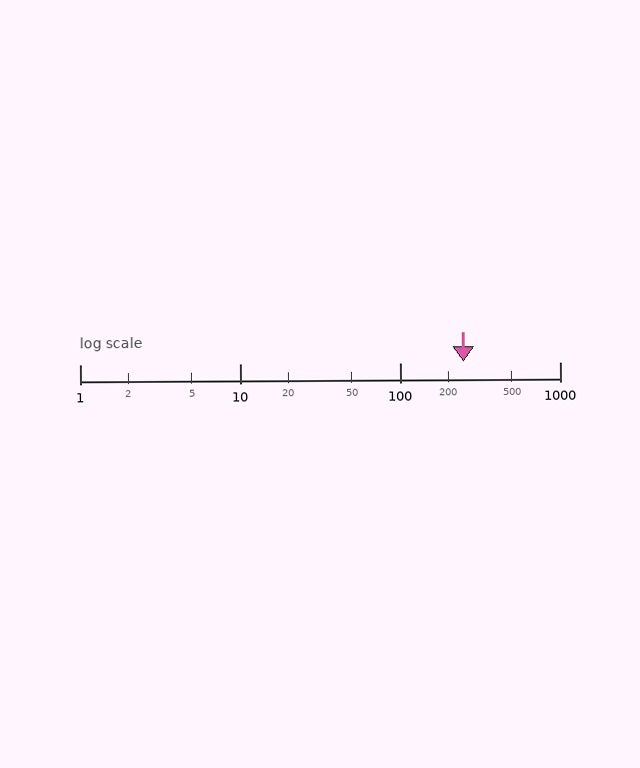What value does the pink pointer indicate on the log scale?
The pointer indicates approximately 250.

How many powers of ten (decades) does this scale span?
The scale spans 3 decades, from 1 to 1000.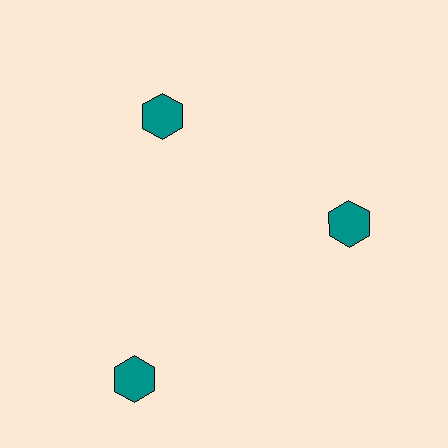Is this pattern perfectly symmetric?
No. The 3 teal hexagons are arranged in a ring, but one element near the 7 o'clock position is pushed outward from the center, breaking the 3-fold rotational symmetry.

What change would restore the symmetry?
The symmetry would be restored by moving it inward, back onto the ring so that all 3 hexagons sit at equal angles and equal distance from the center.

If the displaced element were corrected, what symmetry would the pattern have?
It would have 3-fold rotational symmetry — the pattern would map onto itself every 120 degrees.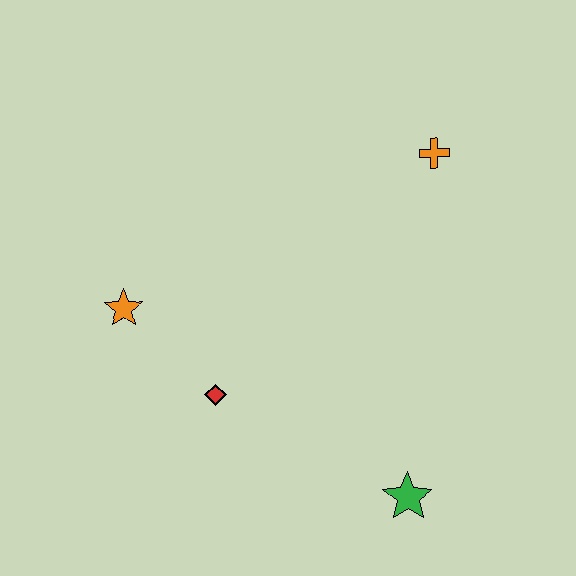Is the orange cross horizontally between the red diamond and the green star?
No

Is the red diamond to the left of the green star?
Yes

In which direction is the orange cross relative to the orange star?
The orange cross is to the right of the orange star.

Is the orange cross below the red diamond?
No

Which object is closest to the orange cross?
The red diamond is closest to the orange cross.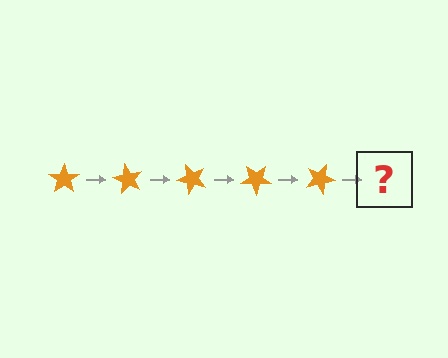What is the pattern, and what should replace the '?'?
The pattern is that the star rotates 60 degrees each step. The '?' should be an orange star rotated 300 degrees.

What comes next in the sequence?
The next element should be an orange star rotated 300 degrees.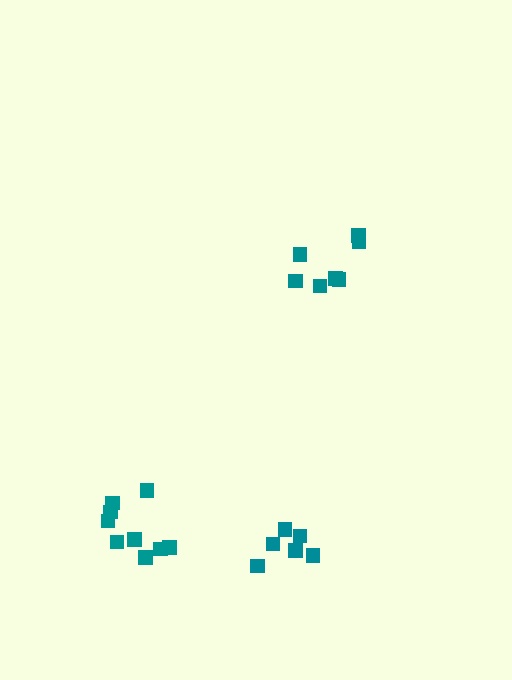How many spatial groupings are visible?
There are 3 spatial groupings.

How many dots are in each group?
Group 1: 9 dots, Group 2: 6 dots, Group 3: 7 dots (22 total).